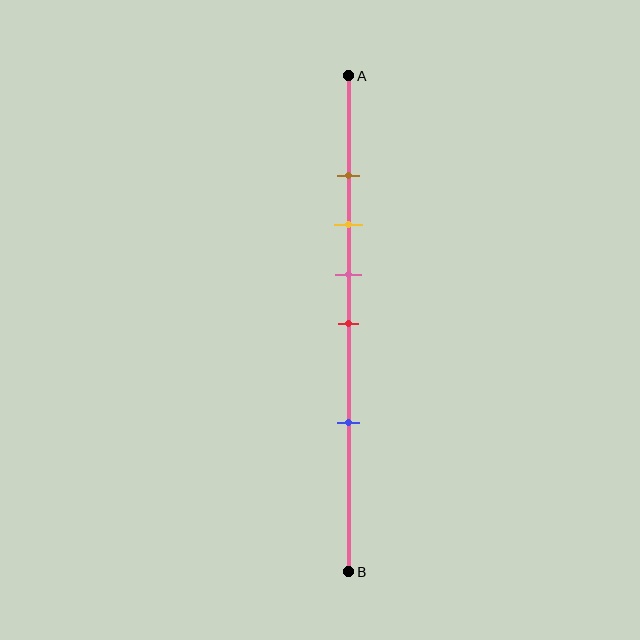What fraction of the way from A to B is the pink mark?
The pink mark is approximately 40% (0.4) of the way from A to B.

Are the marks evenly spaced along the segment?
No, the marks are not evenly spaced.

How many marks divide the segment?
There are 5 marks dividing the segment.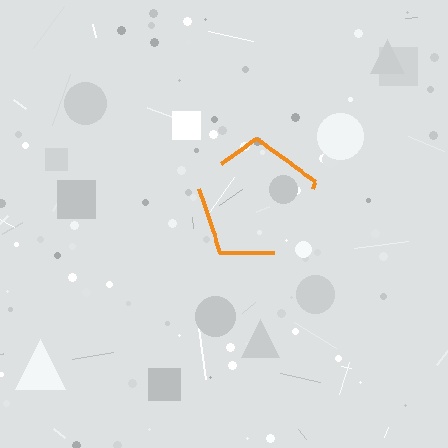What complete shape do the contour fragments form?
The contour fragments form a pentagon.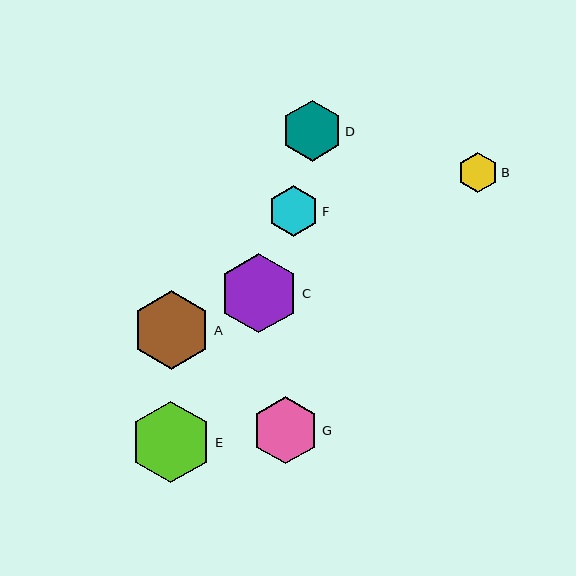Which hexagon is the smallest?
Hexagon B is the smallest with a size of approximately 40 pixels.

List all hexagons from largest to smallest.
From largest to smallest: E, C, A, G, D, F, B.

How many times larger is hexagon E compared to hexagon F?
Hexagon E is approximately 1.6 times the size of hexagon F.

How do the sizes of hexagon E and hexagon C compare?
Hexagon E and hexagon C are approximately the same size.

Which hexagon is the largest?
Hexagon E is the largest with a size of approximately 81 pixels.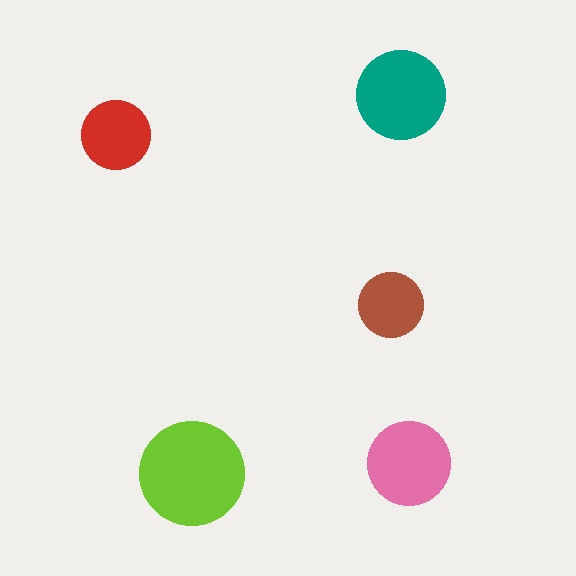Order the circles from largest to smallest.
the lime one, the teal one, the pink one, the red one, the brown one.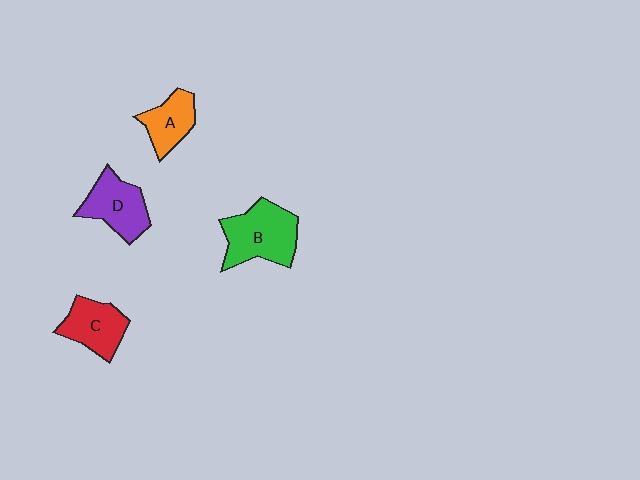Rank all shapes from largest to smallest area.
From largest to smallest: B (green), D (purple), C (red), A (orange).